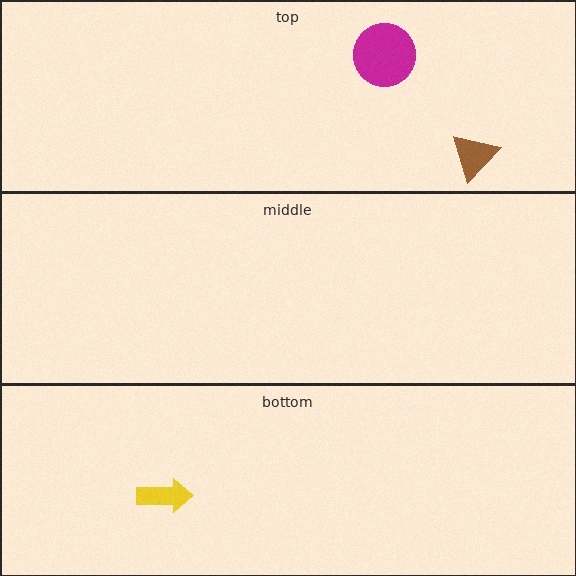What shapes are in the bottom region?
The yellow arrow.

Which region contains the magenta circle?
The top region.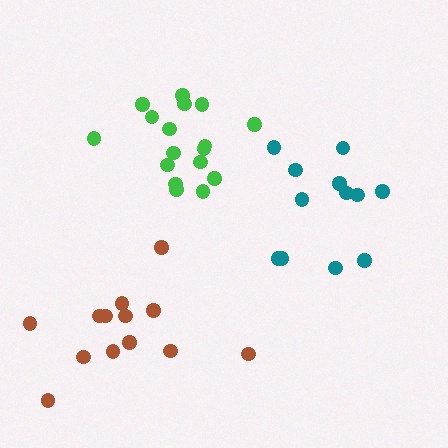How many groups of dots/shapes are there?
There are 3 groups.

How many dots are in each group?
Group 1: 12 dots, Group 2: 13 dots, Group 3: 17 dots (42 total).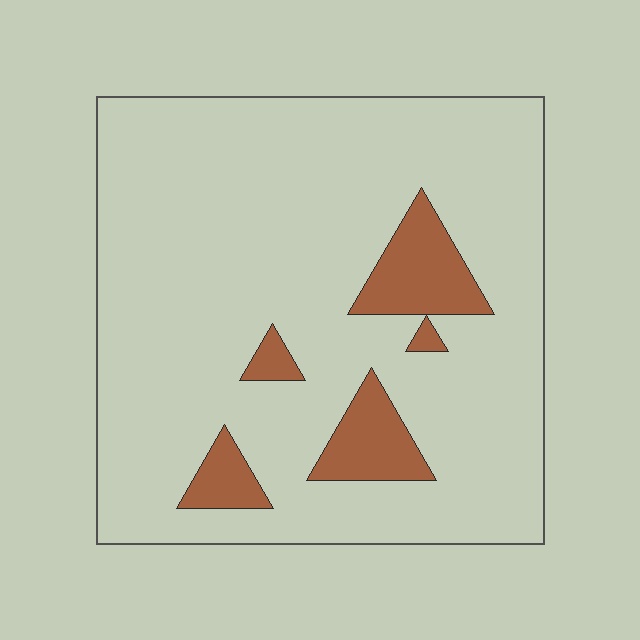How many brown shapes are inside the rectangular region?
5.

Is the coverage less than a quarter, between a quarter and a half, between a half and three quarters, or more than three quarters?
Less than a quarter.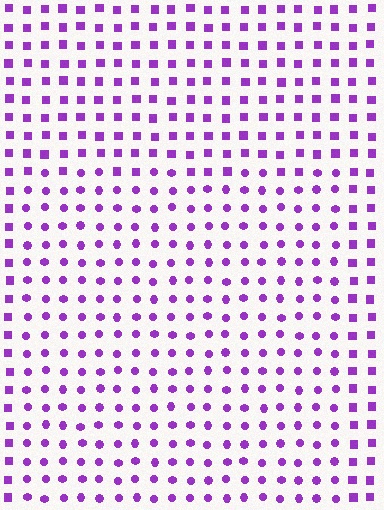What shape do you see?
I see a rectangle.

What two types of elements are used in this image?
The image uses circles inside the rectangle region and squares outside it.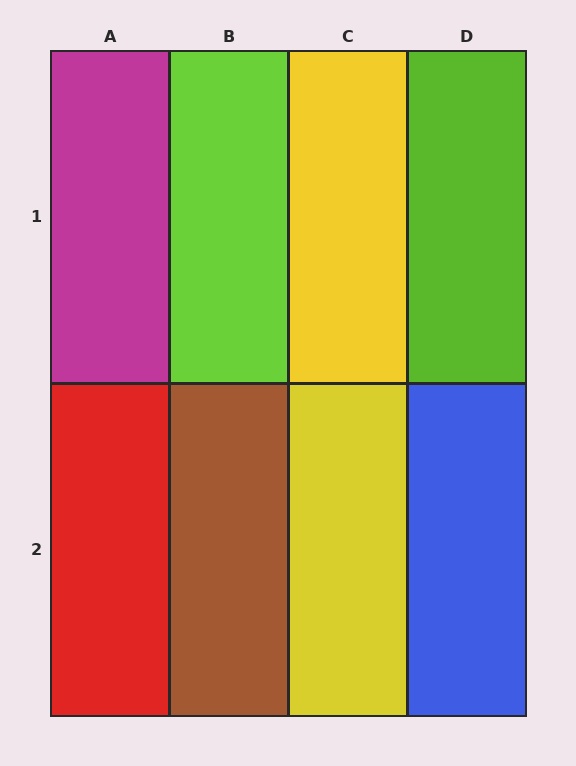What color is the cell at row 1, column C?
Yellow.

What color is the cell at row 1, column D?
Lime.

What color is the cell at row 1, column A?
Magenta.